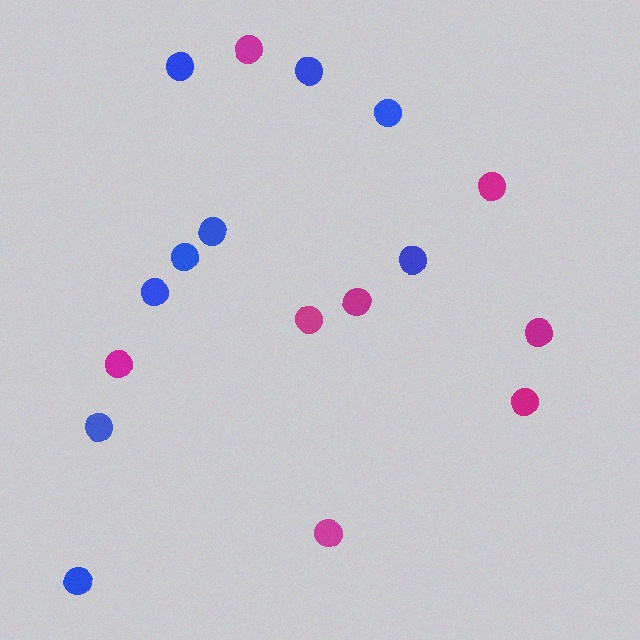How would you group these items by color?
There are 2 groups: one group of blue circles (9) and one group of magenta circles (8).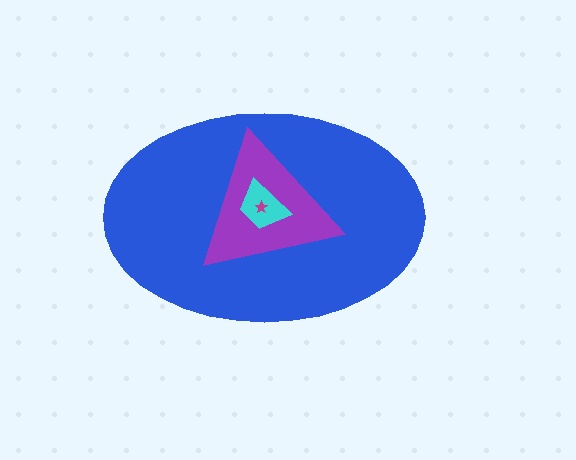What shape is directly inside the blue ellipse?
The purple triangle.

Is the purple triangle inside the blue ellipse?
Yes.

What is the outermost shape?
The blue ellipse.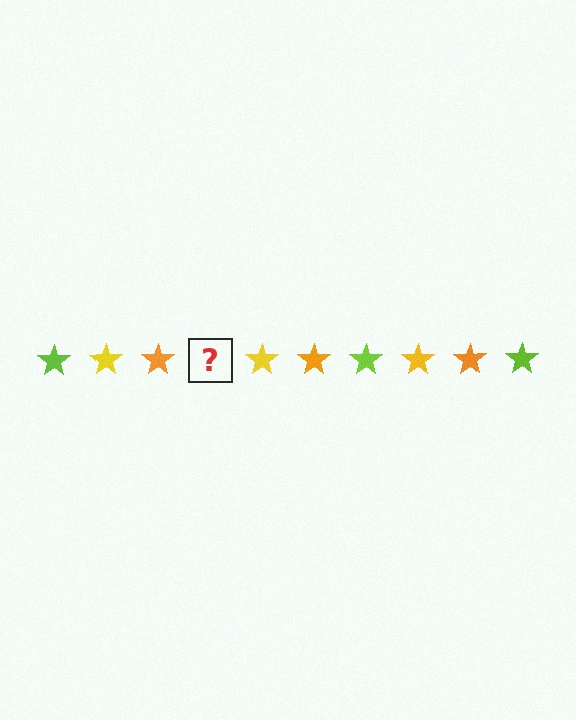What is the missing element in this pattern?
The missing element is a lime star.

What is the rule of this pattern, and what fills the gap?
The rule is that the pattern cycles through lime, yellow, orange stars. The gap should be filled with a lime star.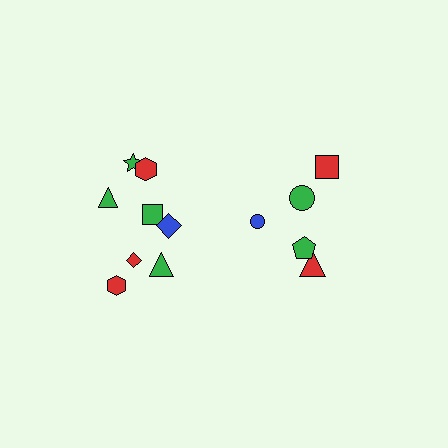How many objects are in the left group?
There are 8 objects.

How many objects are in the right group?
There are 5 objects.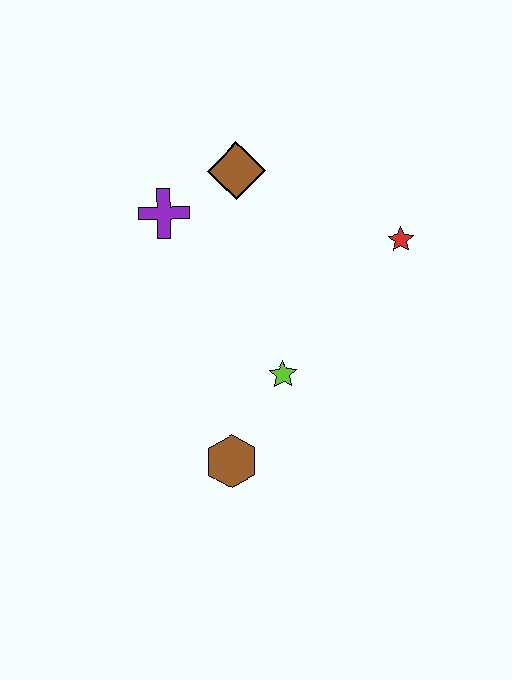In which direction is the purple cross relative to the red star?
The purple cross is to the left of the red star.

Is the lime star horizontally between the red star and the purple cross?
Yes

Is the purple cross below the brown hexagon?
No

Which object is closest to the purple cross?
The brown diamond is closest to the purple cross.